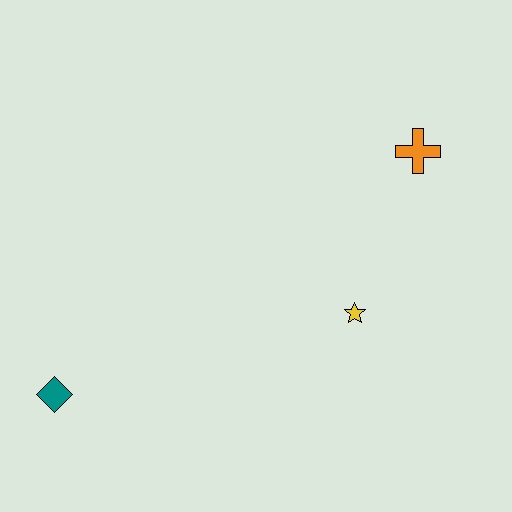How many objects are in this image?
There are 3 objects.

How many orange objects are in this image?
There is 1 orange object.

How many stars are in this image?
There is 1 star.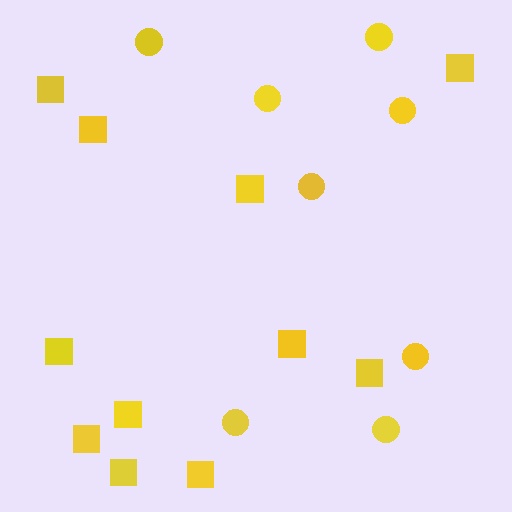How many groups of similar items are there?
There are 2 groups: one group of circles (8) and one group of squares (11).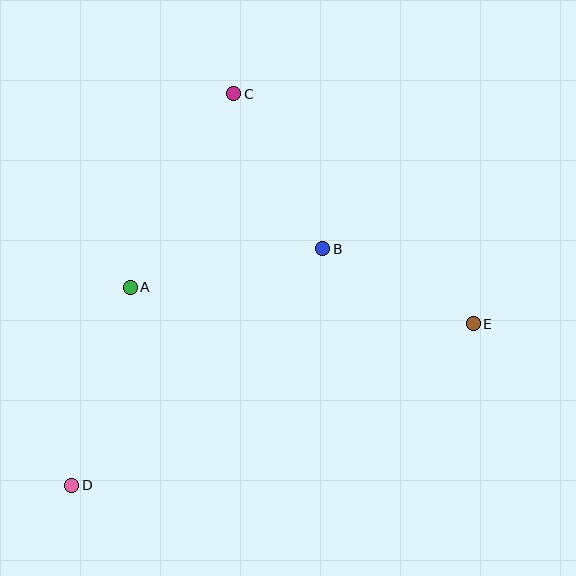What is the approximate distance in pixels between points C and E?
The distance between C and E is approximately 332 pixels.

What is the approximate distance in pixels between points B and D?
The distance between B and D is approximately 345 pixels.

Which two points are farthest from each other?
Points D and E are farthest from each other.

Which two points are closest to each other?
Points B and E are closest to each other.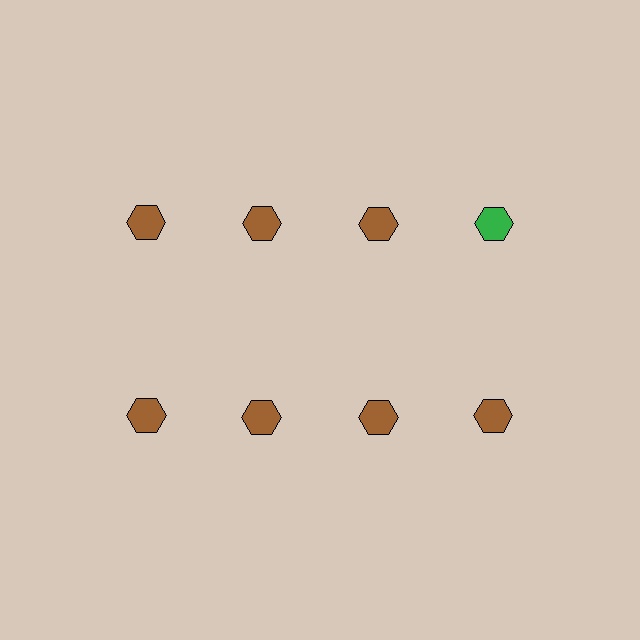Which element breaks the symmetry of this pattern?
The green hexagon in the top row, second from right column breaks the symmetry. All other shapes are brown hexagons.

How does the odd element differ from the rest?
It has a different color: green instead of brown.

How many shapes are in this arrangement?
There are 8 shapes arranged in a grid pattern.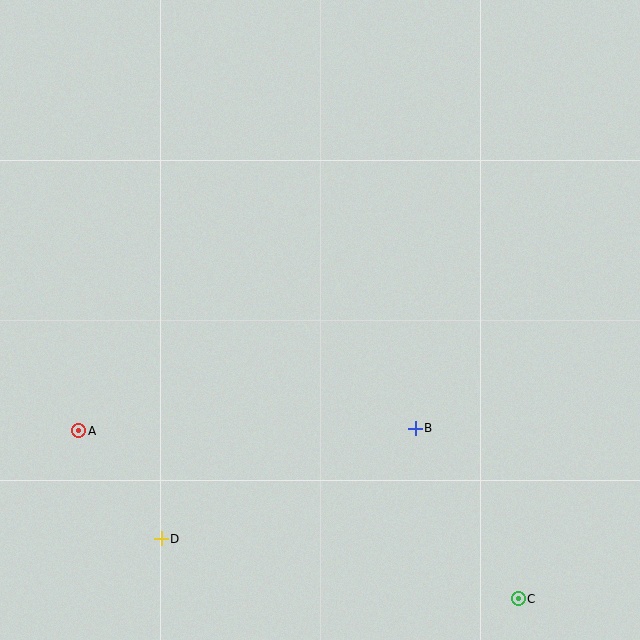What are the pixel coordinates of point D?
Point D is at (161, 539).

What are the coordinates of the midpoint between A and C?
The midpoint between A and C is at (298, 515).